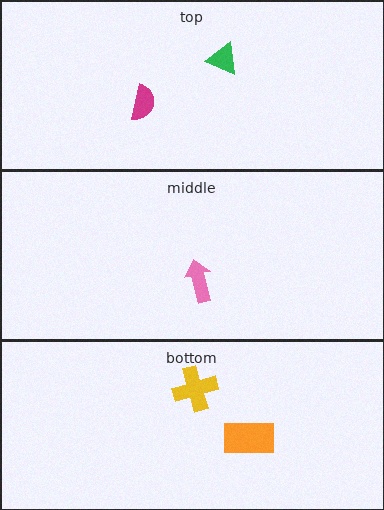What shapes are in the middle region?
The pink arrow.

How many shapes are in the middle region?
1.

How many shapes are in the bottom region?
2.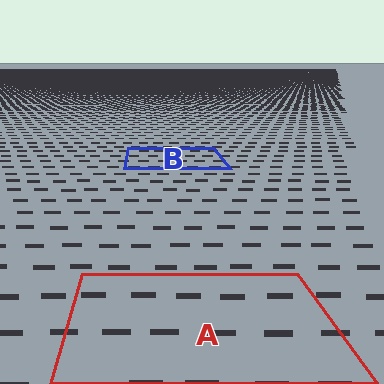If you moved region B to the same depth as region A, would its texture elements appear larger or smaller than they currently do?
They would appear larger. At a closer depth, the same texture elements are projected at a bigger on-screen size.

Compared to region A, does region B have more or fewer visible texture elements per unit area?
Region B has more texture elements per unit area — they are packed more densely because it is farther away.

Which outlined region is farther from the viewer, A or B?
Region B is farther from the viewer — the texture elements inside it appear smaller and more densely packed.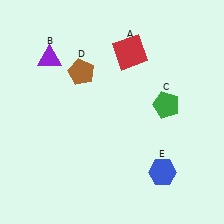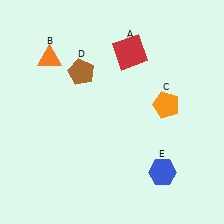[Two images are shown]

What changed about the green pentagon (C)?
In Image 1, C is green. In Image 2, it changed to orange.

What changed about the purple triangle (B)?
In Image 1, B is purple. In Image 2, it changed to orange.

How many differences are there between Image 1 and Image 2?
There are 2 differences between the two images.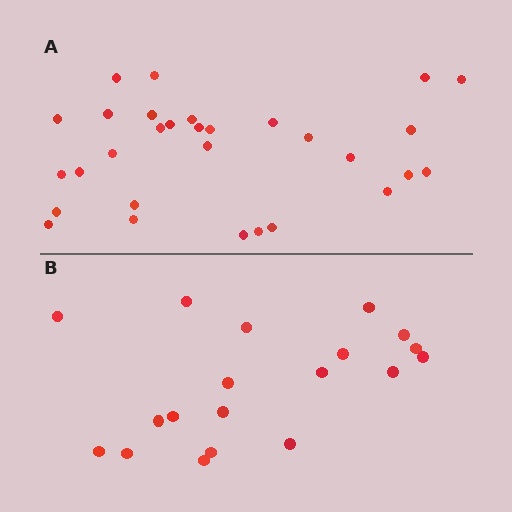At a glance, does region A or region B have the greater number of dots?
Region A (the top region) has more dots.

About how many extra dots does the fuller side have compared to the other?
Region A has roughly 12 or so more dots than region B.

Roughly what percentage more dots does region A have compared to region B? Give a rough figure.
About 60% more.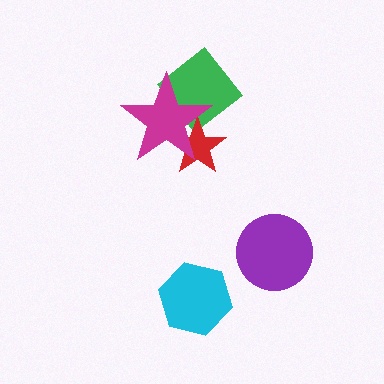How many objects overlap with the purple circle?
0 objects overlap with the purple circle.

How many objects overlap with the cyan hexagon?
0 objects overlap with the cyan hexagon.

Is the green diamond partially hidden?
Yes, it is partially covered by another shape.